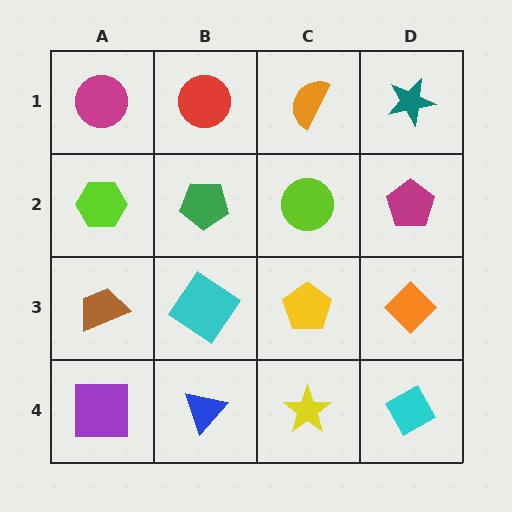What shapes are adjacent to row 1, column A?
A lime hexagon (row 2, column A), a red circle (row 1, column B).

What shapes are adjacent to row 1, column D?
A magenta pentagon (row 2, column D), an orange semicircle (row 1, column C).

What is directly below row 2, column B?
A cyan diamond.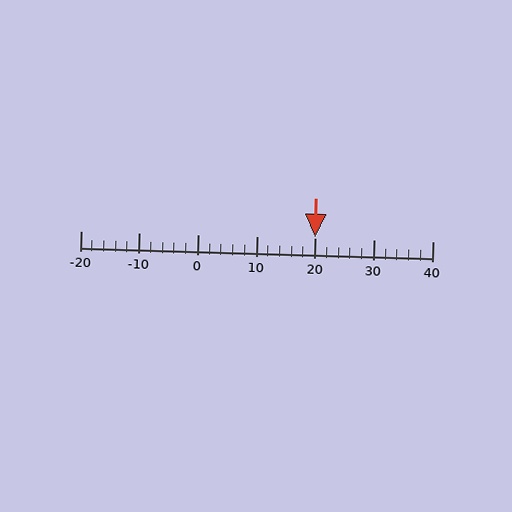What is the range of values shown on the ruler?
The ruler shows values from -20 to 40.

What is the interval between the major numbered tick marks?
The major tick marks are spaced 10 units apart.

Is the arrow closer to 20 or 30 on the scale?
The arrow is closer to 20.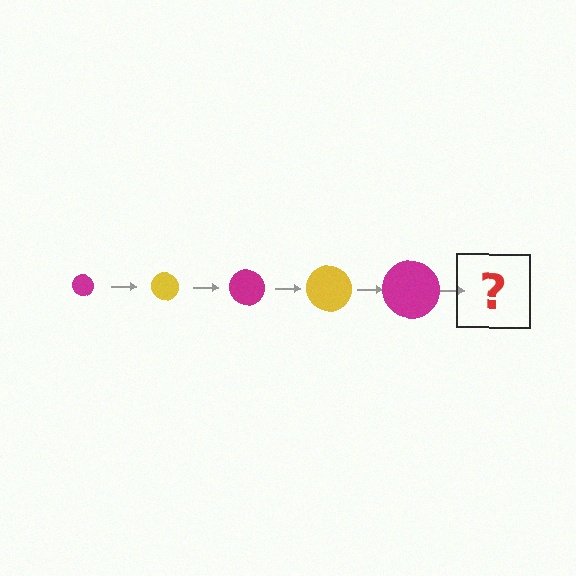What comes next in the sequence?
The next element should be a yellow circle, larger than the previous one.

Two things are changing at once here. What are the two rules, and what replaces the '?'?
The two rules are that the circle grows larger each step and the color cycles through magenta and yellow. The '?' should be a yellow circle, larger than the previous one.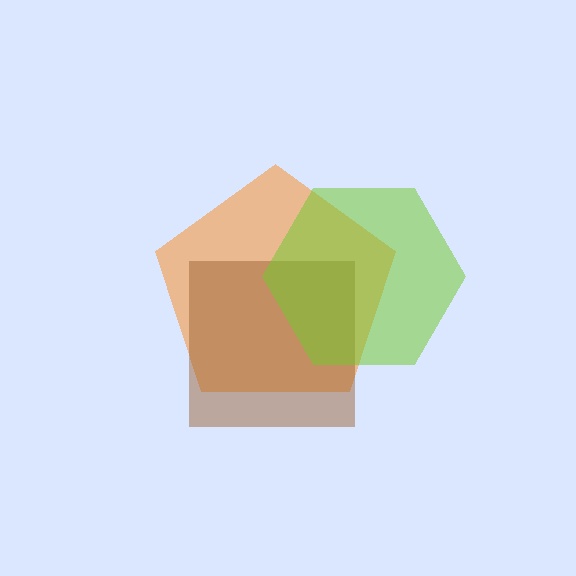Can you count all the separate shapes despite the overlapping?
Yes, there are 3 separate shapes.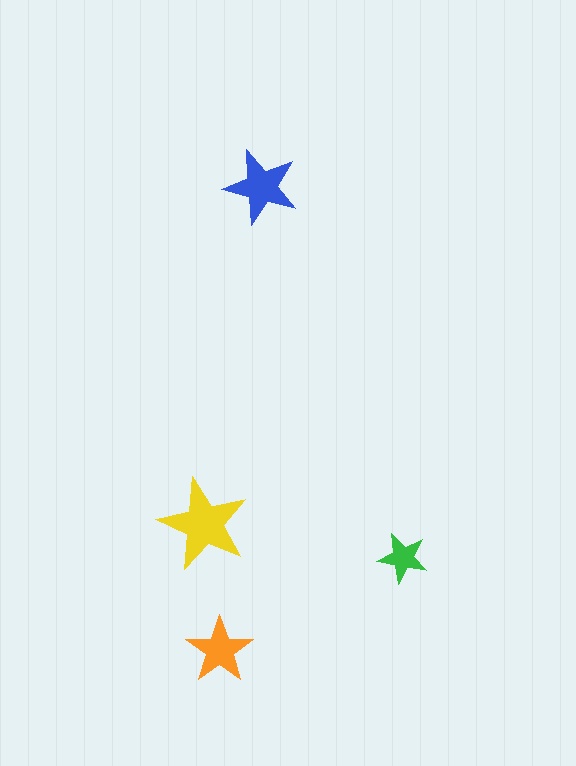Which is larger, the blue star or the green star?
The blue one.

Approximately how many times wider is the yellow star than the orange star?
About 1.5 times wider.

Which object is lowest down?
The orange star is bottommost.